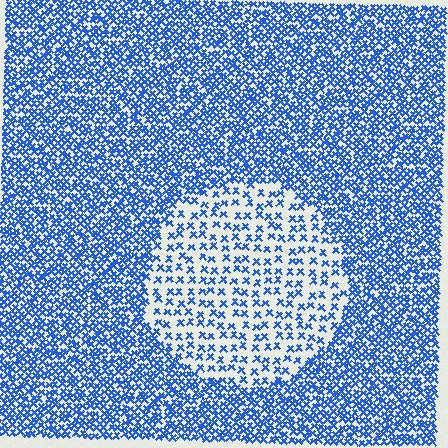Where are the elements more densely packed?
The elements are more densely packed outside the circle boundary.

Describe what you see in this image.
The image contains small blue elements arranged at two different densities. A circle-shaped region is visible where the elements are less densely packed than the surrounding area.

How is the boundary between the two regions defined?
The boundary is defined by a change in element density (approximately 2.5x ratio). All elements are the same color, size, and shape.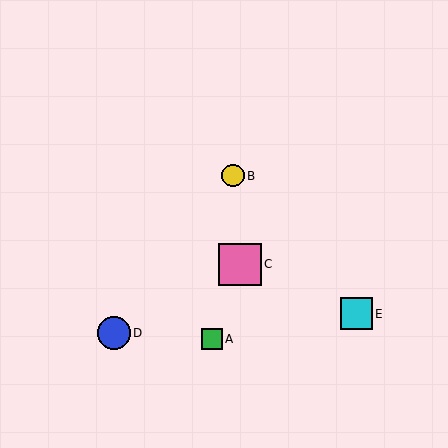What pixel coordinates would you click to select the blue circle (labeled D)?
Click at (114, 333) to select the blue circle D.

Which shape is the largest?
The pink square (labeled C) is the largest.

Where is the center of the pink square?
The center of the pink square is at (240, 264).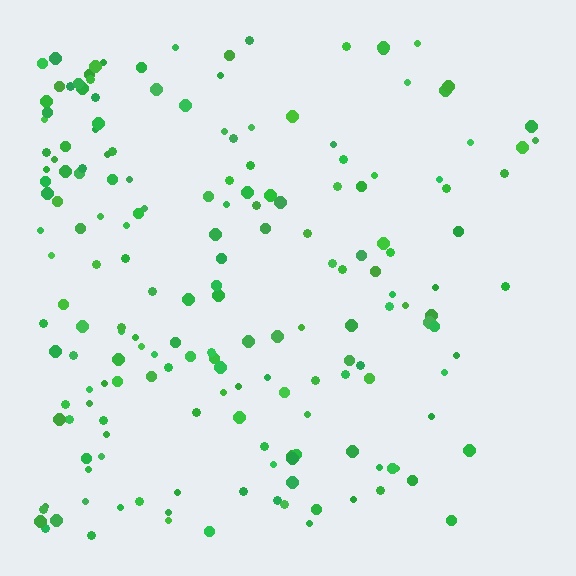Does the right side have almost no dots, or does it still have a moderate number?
Still a moderate number, just noticeably fewer than the left.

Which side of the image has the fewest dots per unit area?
The right.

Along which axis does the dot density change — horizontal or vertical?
Horizontal.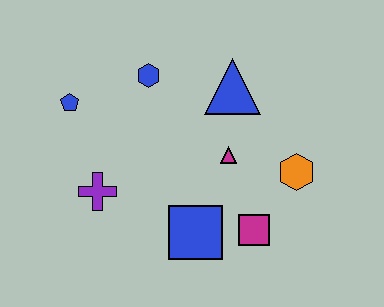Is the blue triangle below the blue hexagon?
Yes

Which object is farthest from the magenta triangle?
The blue pentagon is farthest from the magenta triangle.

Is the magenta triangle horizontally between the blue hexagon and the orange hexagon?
Yes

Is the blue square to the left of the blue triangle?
Yes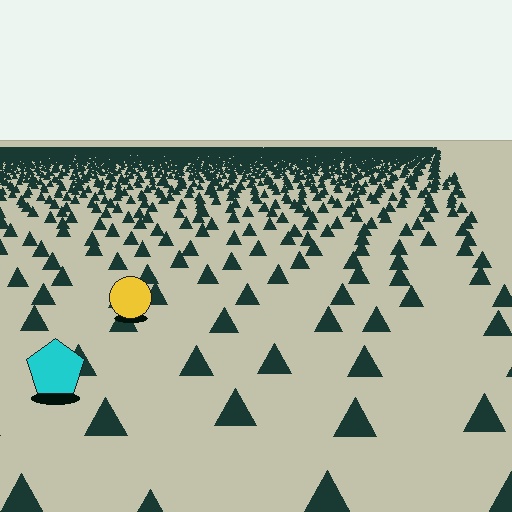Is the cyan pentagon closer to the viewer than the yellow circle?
Yes. The cyan pentagon is closer — you can tell from the texture gradient: the ground texture is coarser near it.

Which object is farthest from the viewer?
The yellow circle is farthest from the viewer. It appears smaller and the ground texture around it is denser.